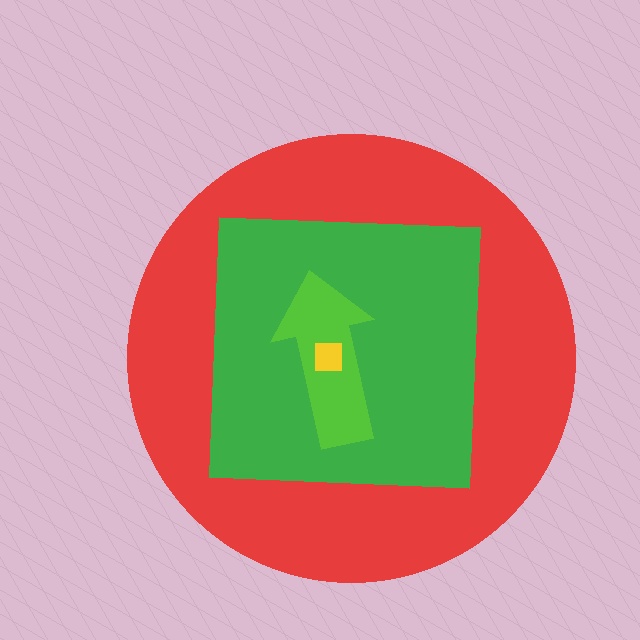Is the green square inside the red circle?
Yes.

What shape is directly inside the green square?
The lime arrow.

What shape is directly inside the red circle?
The green square.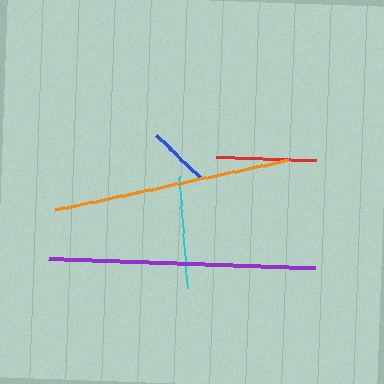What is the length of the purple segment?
The purple segment is approximately 267 pixels long.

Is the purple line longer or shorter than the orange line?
The purple line is longer than the orange line.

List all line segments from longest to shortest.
From longest to shortest: purple, orange, cyan, red, blue.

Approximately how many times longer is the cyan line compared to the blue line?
The cyan line is approximately 1.9 times the length of the blue line.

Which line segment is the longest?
The purple line is the longest at approximately 267 pixels.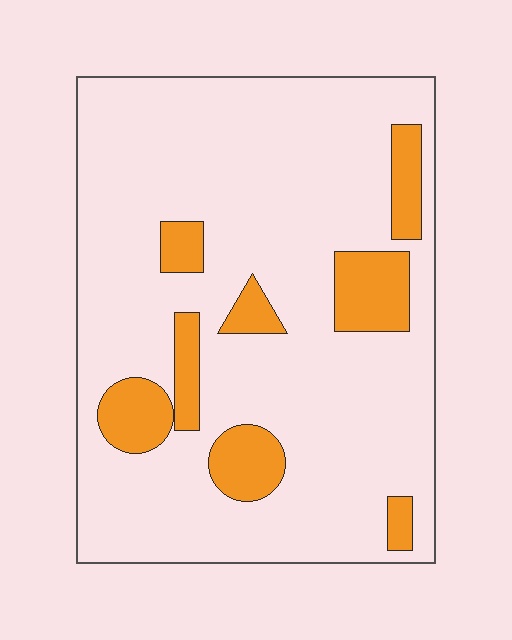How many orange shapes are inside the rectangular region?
8.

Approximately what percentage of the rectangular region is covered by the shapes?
Approximately 15%.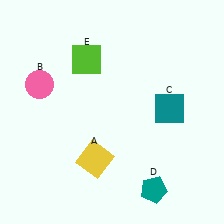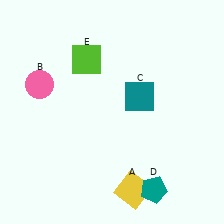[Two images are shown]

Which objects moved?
The objects that moved are: the yellow square (A), the teal square (C).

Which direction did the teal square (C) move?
The teal square (C) moved left.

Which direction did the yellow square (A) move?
The yellow square (A) moved right.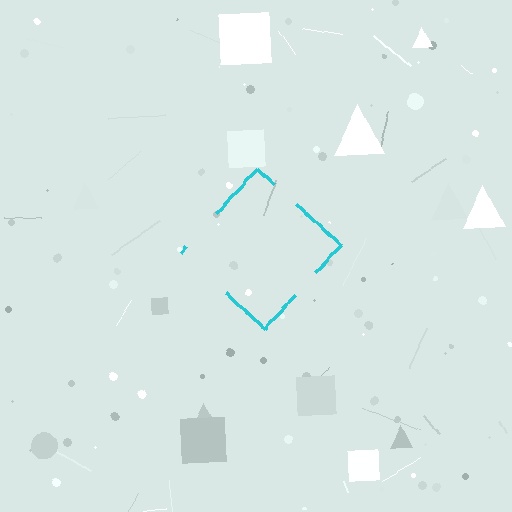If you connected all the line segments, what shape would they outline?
They would outline a diamond.